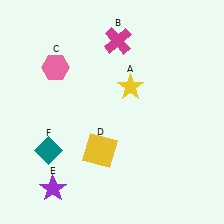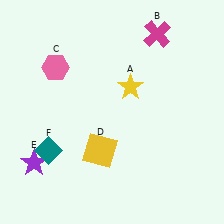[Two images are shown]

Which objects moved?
The objects that moved are: the magenta cross (B), the purple star (E).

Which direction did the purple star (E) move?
The purple star (E) moved up.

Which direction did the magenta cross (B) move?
The magenta cross (B) moved right.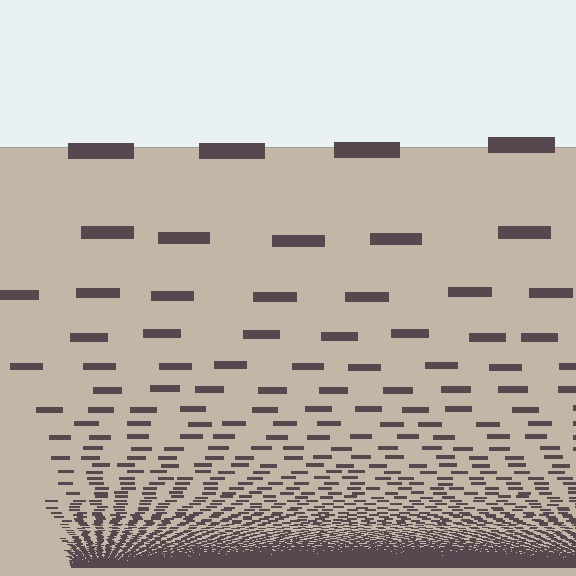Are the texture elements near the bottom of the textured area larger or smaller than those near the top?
Smaller. The gradient is inverted — elements near the bottom are smaller and denser.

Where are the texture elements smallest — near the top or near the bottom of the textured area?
Near the bottom.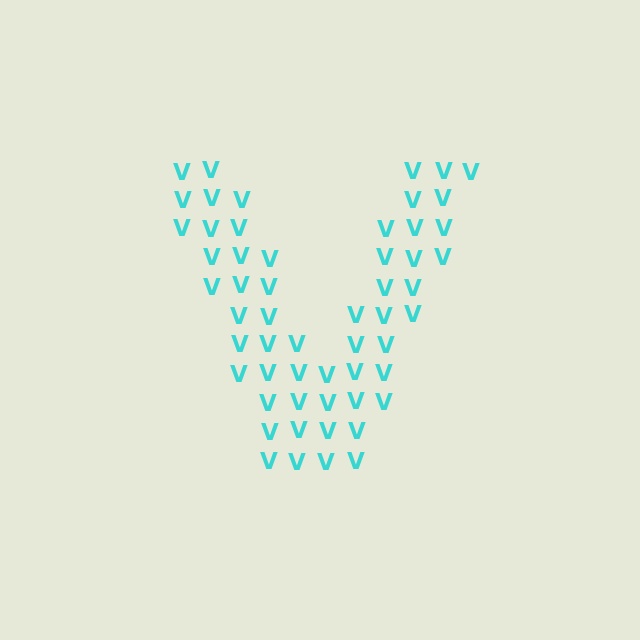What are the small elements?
The small elements are letter V's.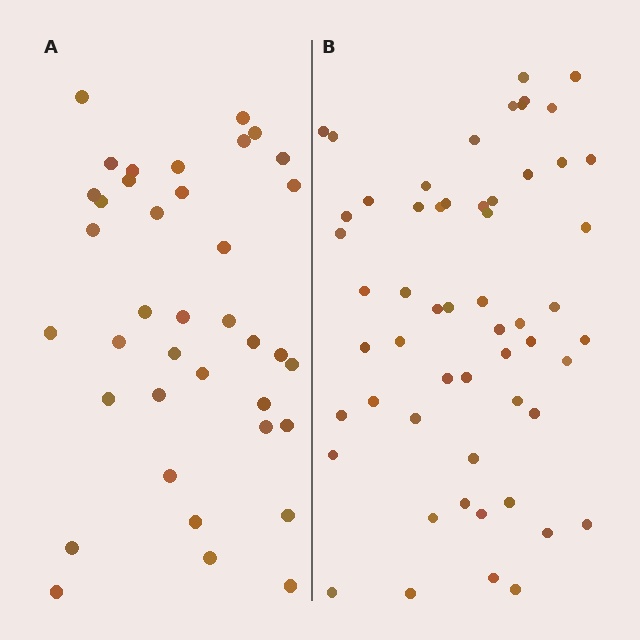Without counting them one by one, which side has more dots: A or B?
Region B (the right region) has more dots.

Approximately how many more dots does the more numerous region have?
Region B has approximately 20 more dots than region A.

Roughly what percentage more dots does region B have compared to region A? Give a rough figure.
About 45% more.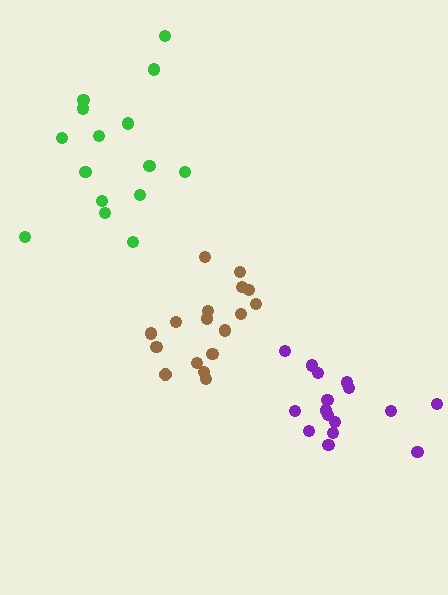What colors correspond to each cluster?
The clusters are colored: purple, green, brown.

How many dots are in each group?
Group 1: 16 dots, Group 2: 15 dots, Group 3: 17 dots (48 total).